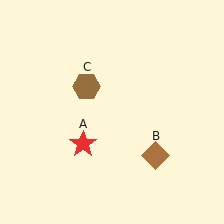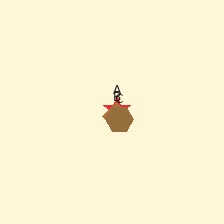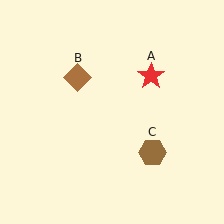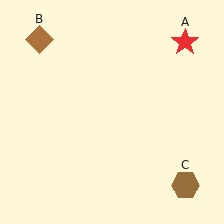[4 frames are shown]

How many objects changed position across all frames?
3 objects changed position: red star (object A), brown diamond (object B), brown hexagon (object C).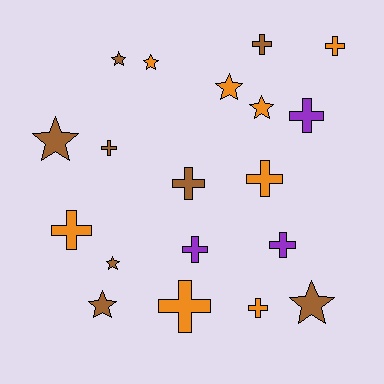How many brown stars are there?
There are 5 brown stars.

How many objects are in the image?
There are 19 objects.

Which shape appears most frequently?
Cross, with 11 objects.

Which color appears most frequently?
Brown, with 8 objects.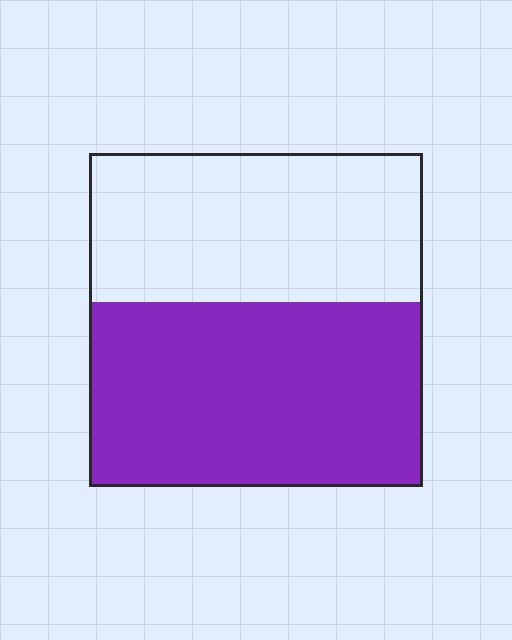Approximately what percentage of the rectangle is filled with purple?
Approximately 55%.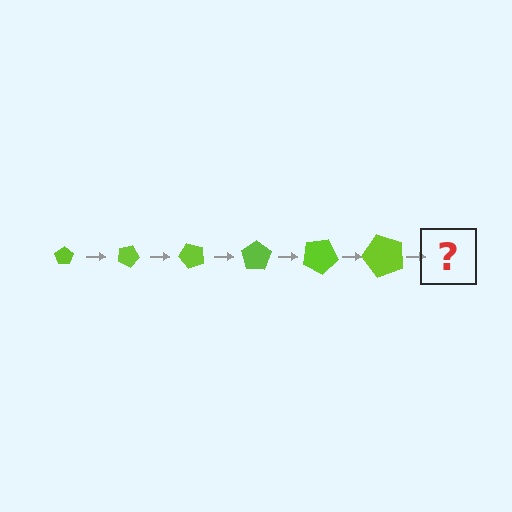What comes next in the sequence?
The next element should be a pentagon, larger than the previous one and rotated 150 degrees from the start.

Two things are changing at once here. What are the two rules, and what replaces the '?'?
The two rules are that the pentagon grows larger each step and it rotates 25 degrees each step. The '?' should be a pentagon, larger than the previous one and rotated 150 degrees from the start.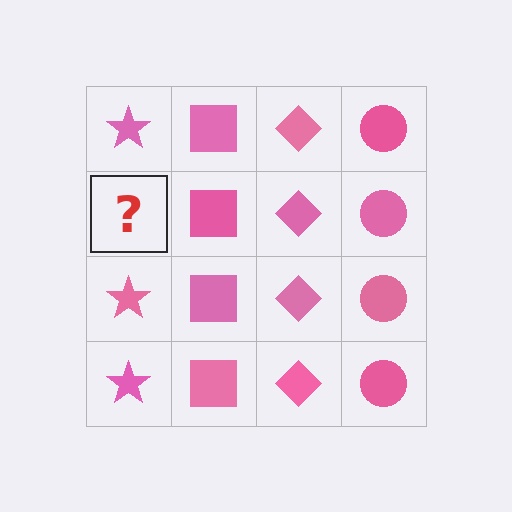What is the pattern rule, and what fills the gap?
The rule is that each column has a consistent shape. The gap should be filled with a pink star.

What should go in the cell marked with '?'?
The missing cell should contain a pink star.